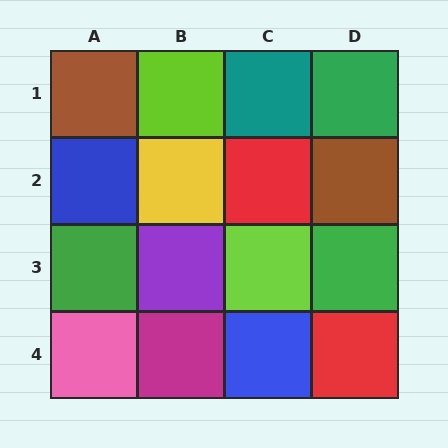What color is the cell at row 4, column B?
Magenta.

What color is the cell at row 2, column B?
Yellow.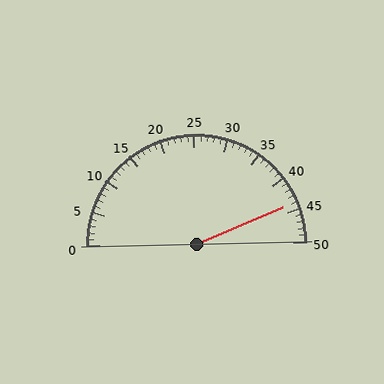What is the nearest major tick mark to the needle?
The nearest major tick mark is 45.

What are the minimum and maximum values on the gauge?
The gauge ranges from 0 to 50.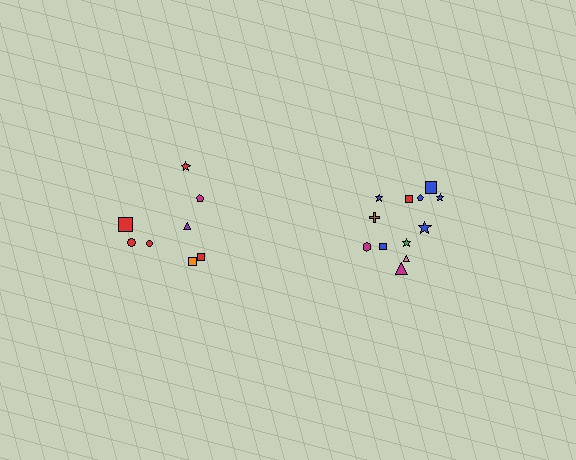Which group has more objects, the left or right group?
The right group.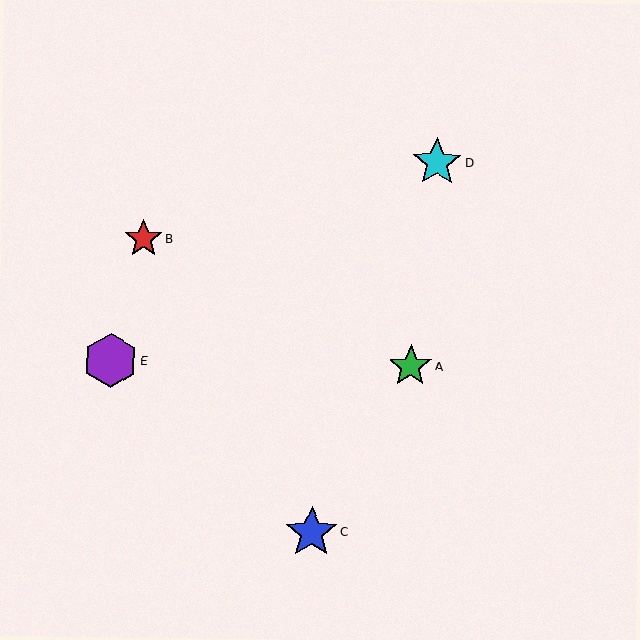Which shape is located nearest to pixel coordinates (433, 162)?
The cyan star (labeled D) at (437, 162) is nearest to that location.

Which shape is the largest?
The purple hexagon (labeled E) is the largest.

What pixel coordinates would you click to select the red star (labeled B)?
Click at (143, 239) to select the red star B.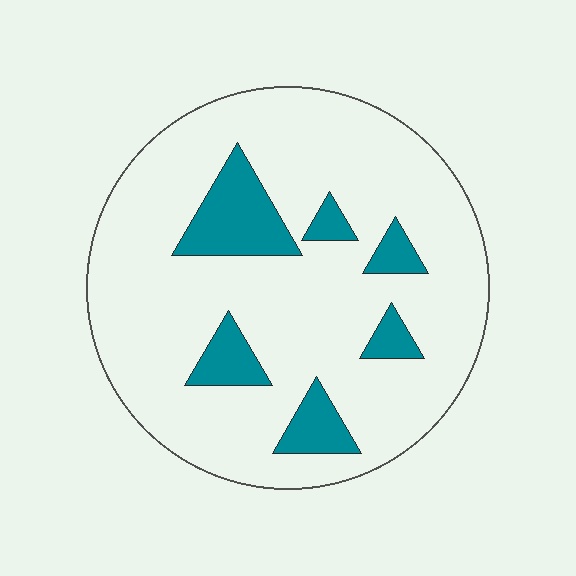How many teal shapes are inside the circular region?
6.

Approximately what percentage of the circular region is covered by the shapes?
Approximately 15%.